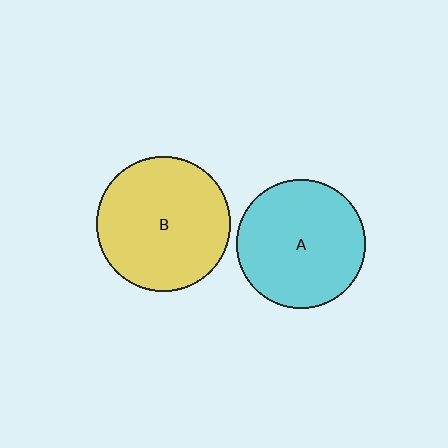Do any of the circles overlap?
No, none of the circles overlap.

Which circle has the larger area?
Circle B (yellow).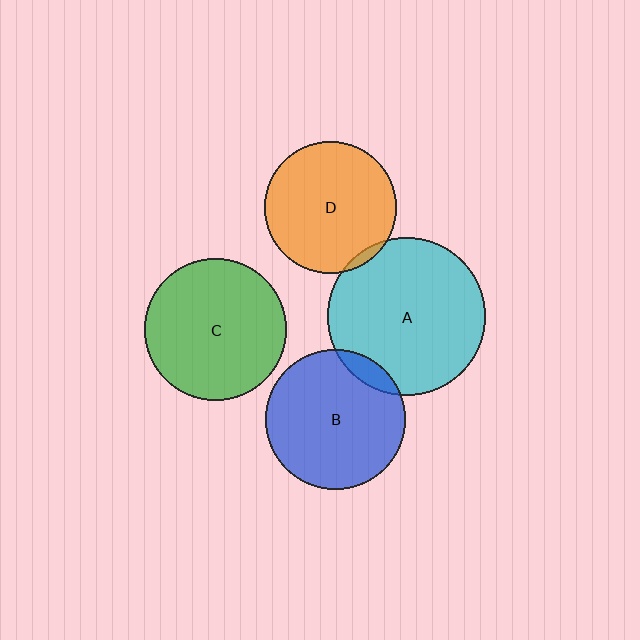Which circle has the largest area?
Circle A (cyan).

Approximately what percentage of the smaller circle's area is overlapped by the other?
Approximately 10%.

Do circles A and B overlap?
Yes.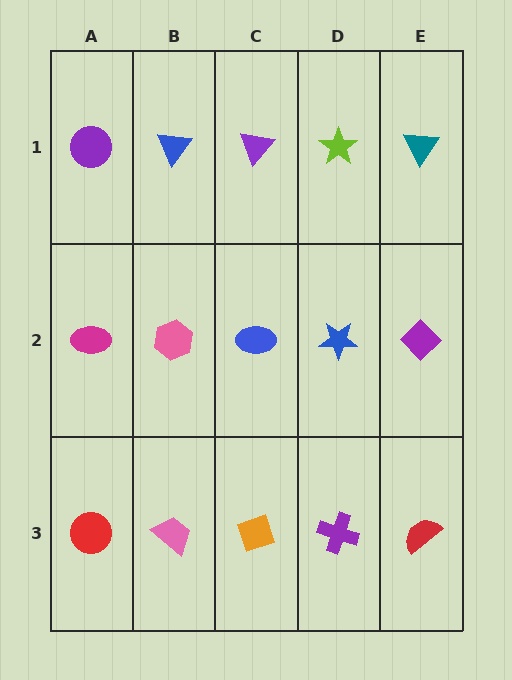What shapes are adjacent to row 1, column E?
A purple diamond (row 2, column E), a lime star (row 1, column D).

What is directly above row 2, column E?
A teal triangle.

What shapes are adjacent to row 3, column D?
A blue star (row 2, column D), an orange diamond (row 3, column C), a red semicircle (row 3, column E).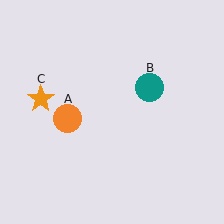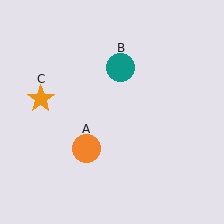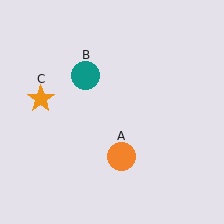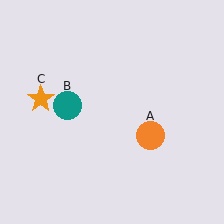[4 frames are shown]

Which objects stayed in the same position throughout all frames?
Orange star (object C) remained stationary.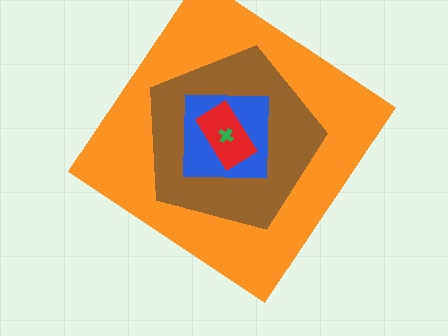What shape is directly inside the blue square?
The red rectangle.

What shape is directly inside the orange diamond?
The brown pentagon.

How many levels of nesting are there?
5.